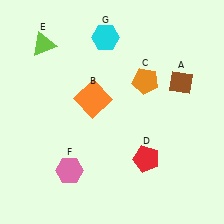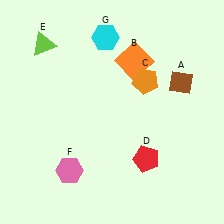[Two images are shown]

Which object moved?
The orange square (B) moved right.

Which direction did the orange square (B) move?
The orange square (B) moved right.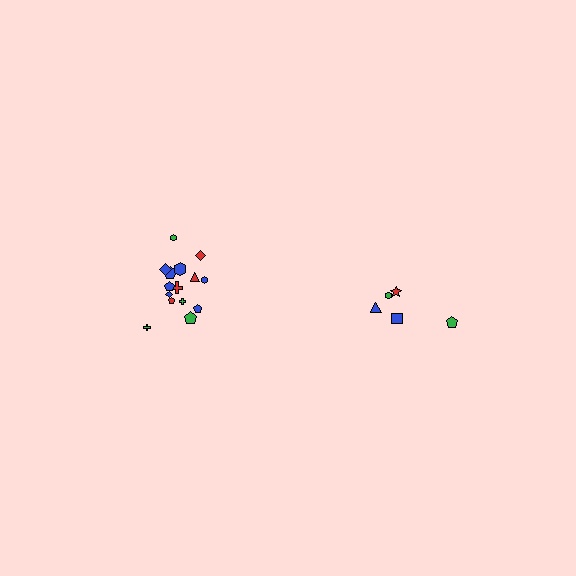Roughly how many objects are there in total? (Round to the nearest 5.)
Roughly 20 objects in total.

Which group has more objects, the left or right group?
The left group.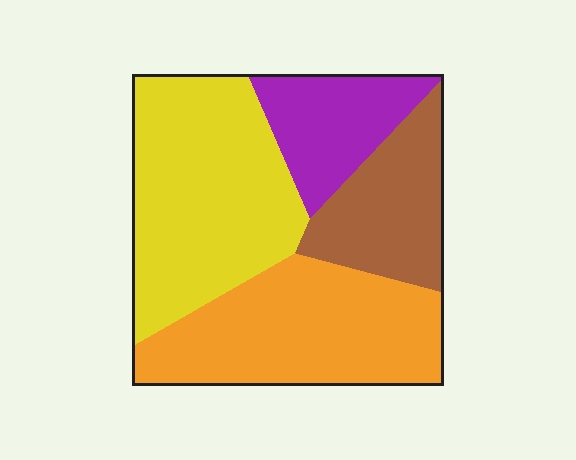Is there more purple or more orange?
Orange.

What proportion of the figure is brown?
Brown covers roughly 20% of the figure.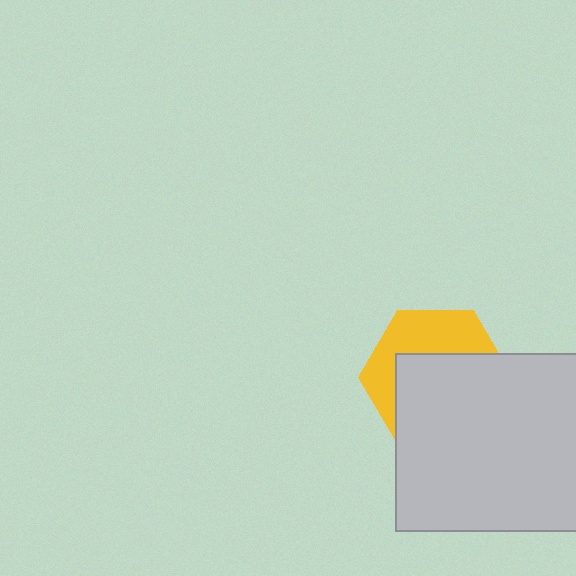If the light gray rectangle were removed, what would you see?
You would see the complete yellow hexagon.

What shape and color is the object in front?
The object in front is a light gray rectangle.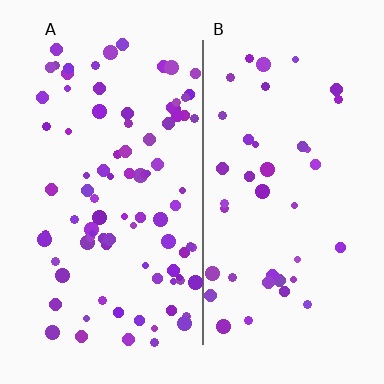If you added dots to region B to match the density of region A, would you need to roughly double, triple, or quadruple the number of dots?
Approximately double.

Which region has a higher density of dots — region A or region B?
A (the left).